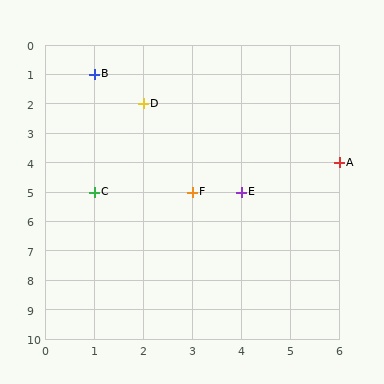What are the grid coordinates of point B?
Point B is at grid coordinates (1, 1).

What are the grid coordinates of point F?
Point F is at grid coordinates (3, 5).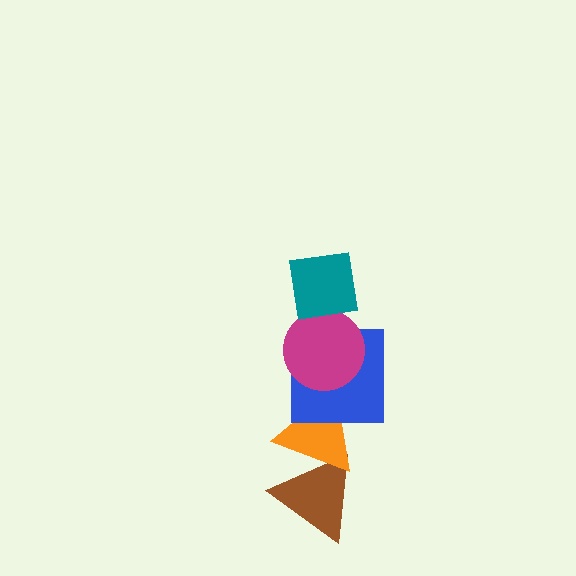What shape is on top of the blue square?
The magenta circle is on top of the blue square.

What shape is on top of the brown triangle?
The orange triangle is on top of the brown triangle.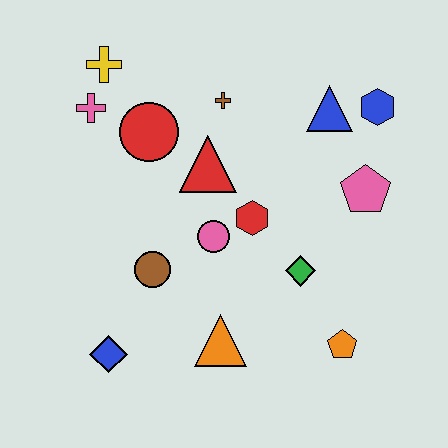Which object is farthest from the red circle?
The orange pentagon is farthest from the red circle.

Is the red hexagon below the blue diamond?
No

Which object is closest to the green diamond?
The red hexagon is closest to the green diamond.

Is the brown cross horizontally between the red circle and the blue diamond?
No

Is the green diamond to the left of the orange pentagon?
Yes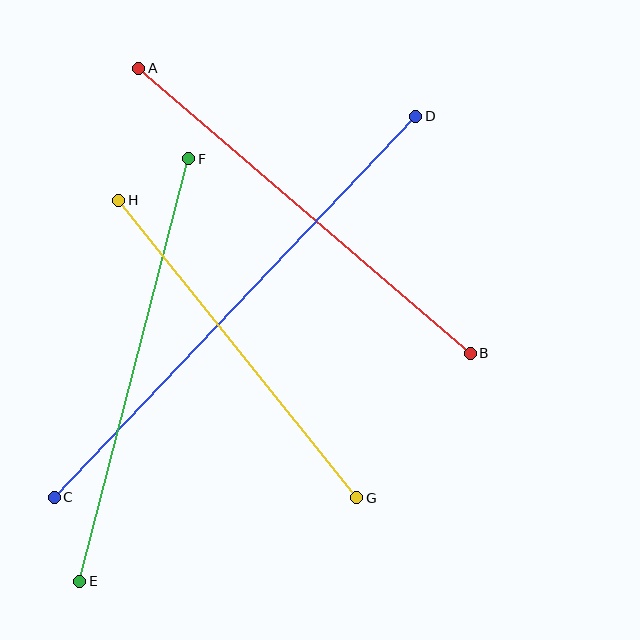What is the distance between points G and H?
The distance is approximately 381 pixels.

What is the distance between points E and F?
The distance is approximately 436 pixels.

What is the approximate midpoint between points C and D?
The midpoint is at approximately (235, 307) pixels.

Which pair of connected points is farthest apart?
Points C and D are farthest apart.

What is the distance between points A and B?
The distance is approximately 438 pixels.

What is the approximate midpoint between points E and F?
The midpoint is at approximately (134, 370) pixels.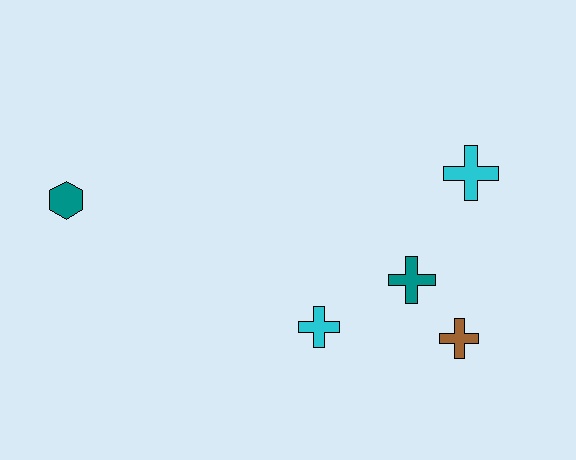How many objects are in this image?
There are 5 objects.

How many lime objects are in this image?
There are no lime objects.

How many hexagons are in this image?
There is 1 hexagon.